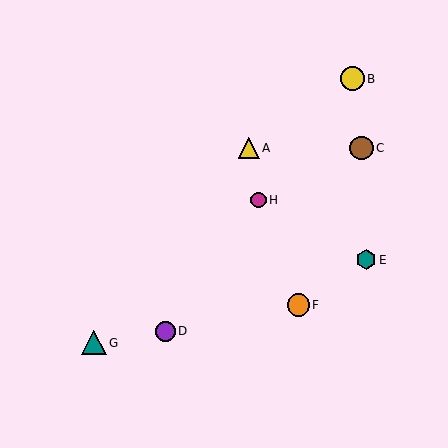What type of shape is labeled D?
Shape D is a purple circle.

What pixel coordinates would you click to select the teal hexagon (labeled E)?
Click at (366, 260) to select the teal hexagon E.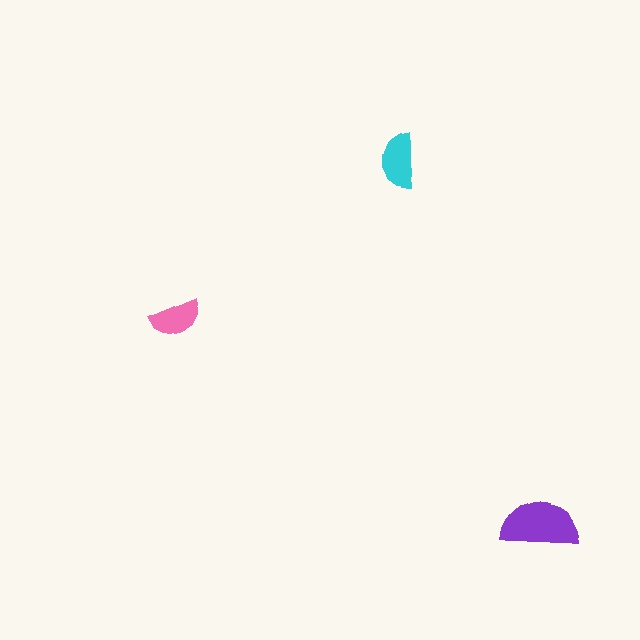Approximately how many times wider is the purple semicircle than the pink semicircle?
About 1.5 times wider.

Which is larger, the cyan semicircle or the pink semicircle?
The cyan one.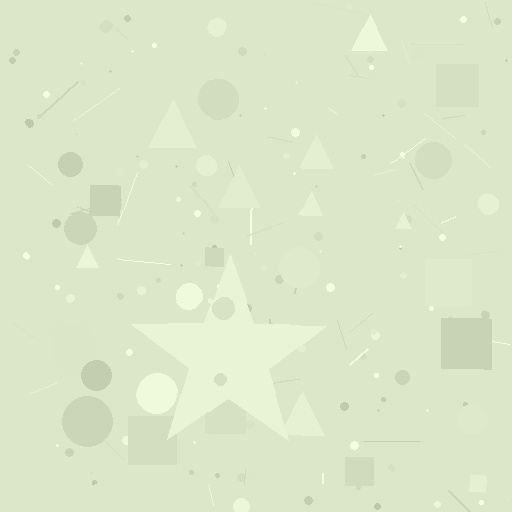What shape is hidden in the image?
A star is hidden in the image.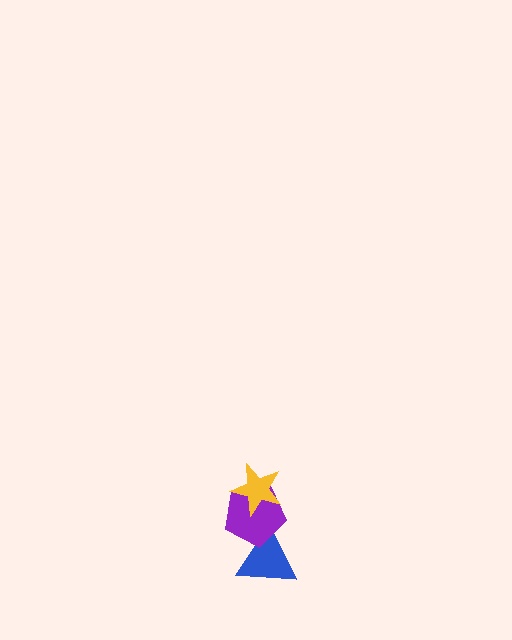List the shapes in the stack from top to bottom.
From top to bottom: the yellow star, the purple pentagon, the blue triangle.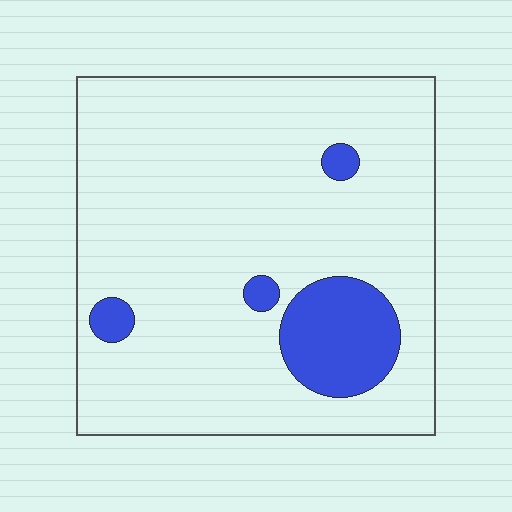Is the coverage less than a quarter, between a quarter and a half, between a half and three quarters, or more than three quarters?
Less than a quarter.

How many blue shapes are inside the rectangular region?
4.